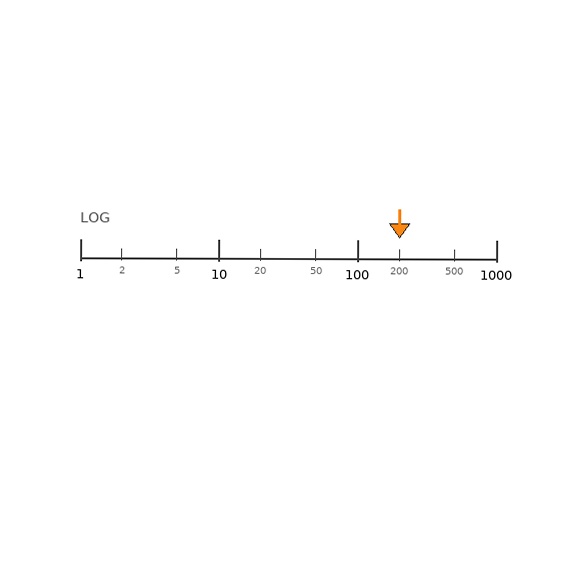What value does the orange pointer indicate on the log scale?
The pointer indicates approximately 200.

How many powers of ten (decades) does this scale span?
The scale spans 3 decades, from 1 to 1000.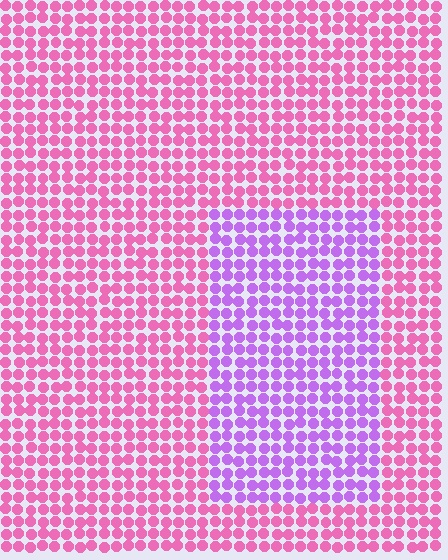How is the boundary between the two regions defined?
The boundary is defined purely by a slight shift in hue (about 46 degrees). Spacing, size, and orientation are identical on both sides.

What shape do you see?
I see a rectangle.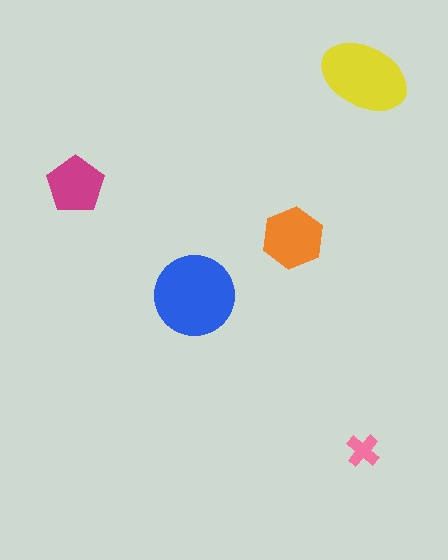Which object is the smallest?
The pink cross.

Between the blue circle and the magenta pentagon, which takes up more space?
The blue circle.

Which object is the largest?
The blue circle.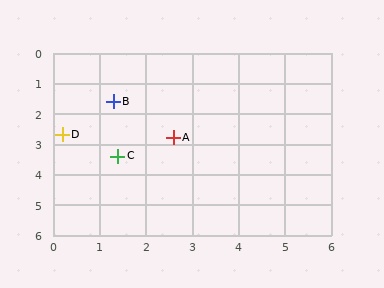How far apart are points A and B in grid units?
Points A and B are about 1.8 grid units apart.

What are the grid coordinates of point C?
Point C is at approximately (1.4, 3.4).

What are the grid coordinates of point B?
Point B is at approximately (1.3, 1.6).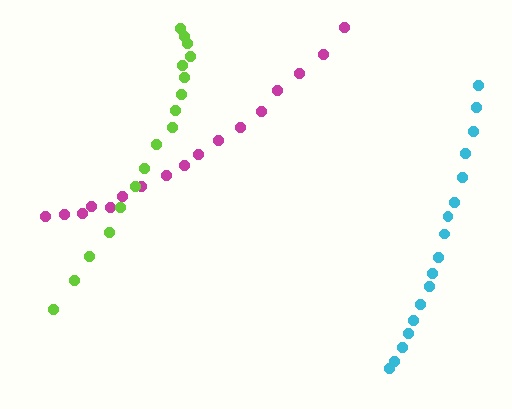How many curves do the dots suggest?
There are 3 distinct paths.